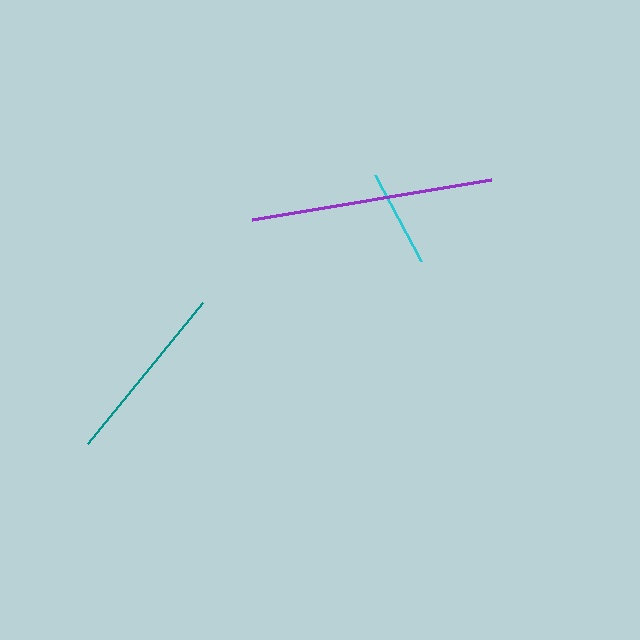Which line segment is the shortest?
The cyan line is the shortest at approximately 97 pixels.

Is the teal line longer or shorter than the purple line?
The purple line is longer than the teal line.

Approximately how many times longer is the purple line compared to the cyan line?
The purple line is approximately 2.5 times the length of the cyan line.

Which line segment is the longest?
The purple line is the longest at approximately 243 pixels.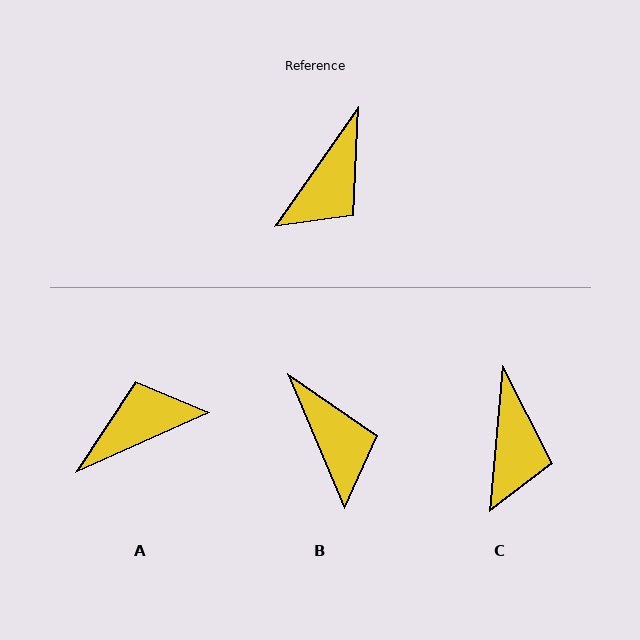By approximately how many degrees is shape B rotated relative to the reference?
Approximately 58 degrees counter-clockwise.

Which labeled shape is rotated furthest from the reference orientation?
A, about 149 degrees away.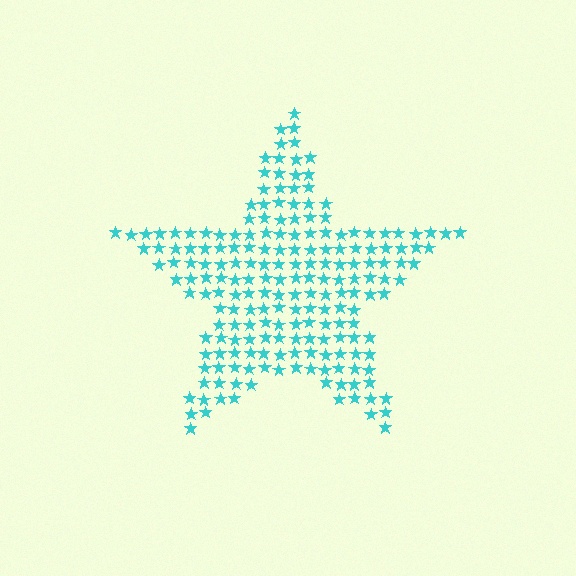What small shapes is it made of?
It is made of small stars.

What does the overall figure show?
The overall figure shows a star.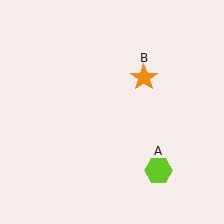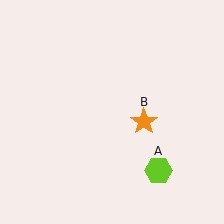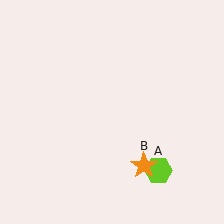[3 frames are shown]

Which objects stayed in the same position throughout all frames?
Lime hexagon (object A) remained stationary.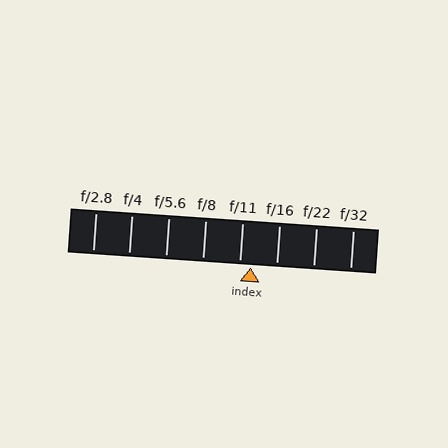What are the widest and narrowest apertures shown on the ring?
The widest aperture shown is f/2.8 and the narrowest is f/32.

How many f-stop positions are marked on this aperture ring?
There are 8 f-stop positions marked.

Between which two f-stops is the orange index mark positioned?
The index mark is between f/11 and f/16.